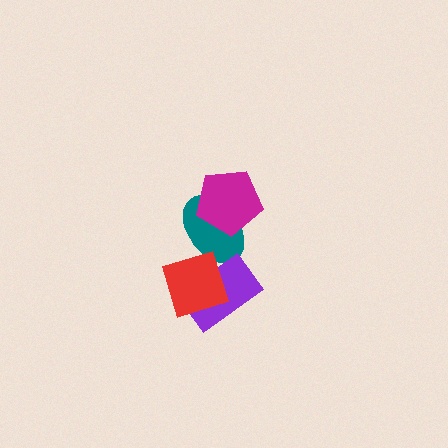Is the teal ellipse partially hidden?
Yes, it is partially covered by another shape.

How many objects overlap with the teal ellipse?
3 objects overlap with the teal ellipse.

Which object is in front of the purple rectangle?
The red square is in front of the purple rectangle.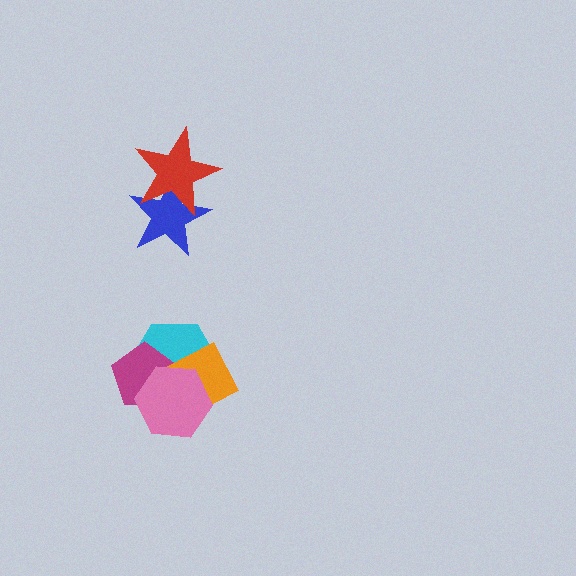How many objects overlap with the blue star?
1 object overlaps with the blue star.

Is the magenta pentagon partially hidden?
Yes, it is partially covered by another shape.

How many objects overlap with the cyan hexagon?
3 objects overlap with the cyan hexagon.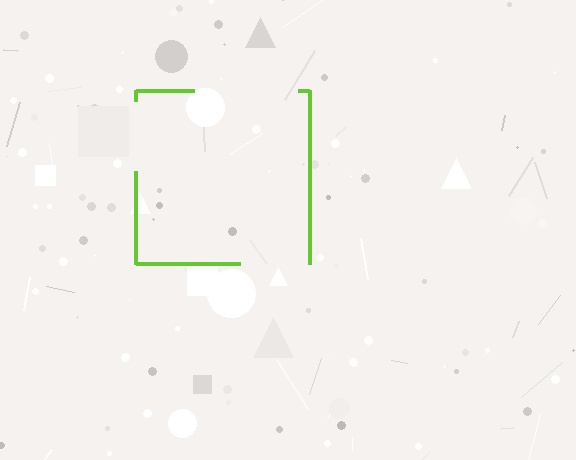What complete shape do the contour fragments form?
The contour fragments form a square.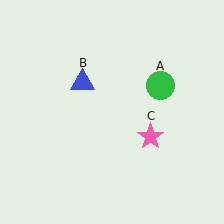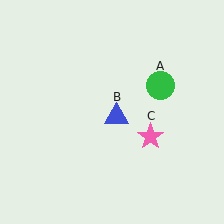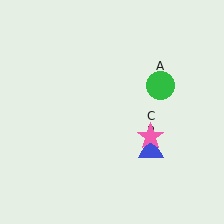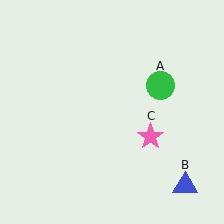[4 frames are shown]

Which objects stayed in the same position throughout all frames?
Green circle (object A) and pink star (object C) remained stationary.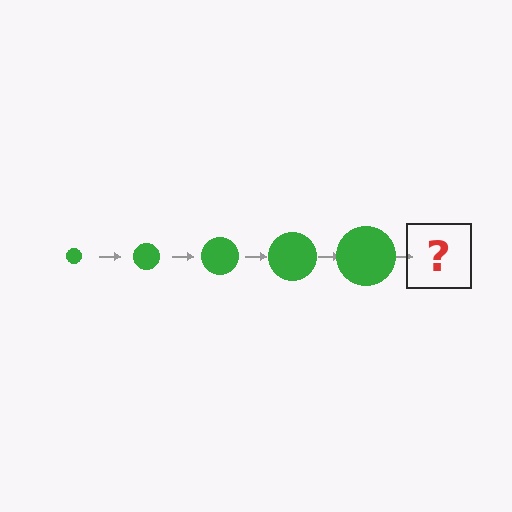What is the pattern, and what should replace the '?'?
The pattern is that the circle gets progressively larger each step. The '?' should be a green circle, larger than the previous one.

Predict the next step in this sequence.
The next step is a green circle, larger than the previous one.